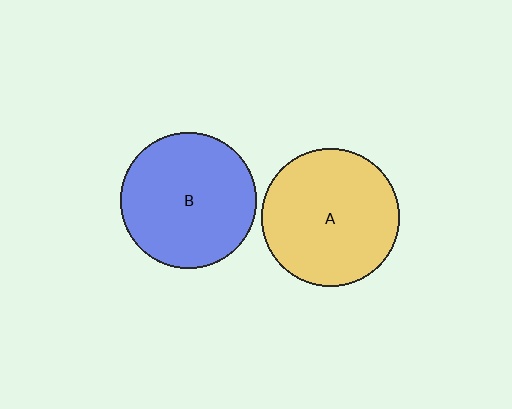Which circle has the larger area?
Circle A (yellow).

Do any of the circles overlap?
No, none of the circles overlap.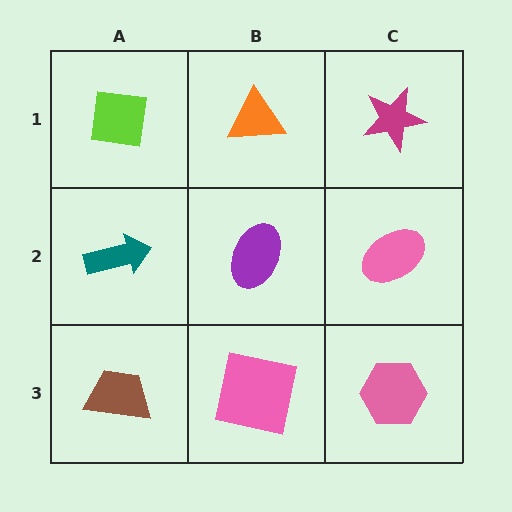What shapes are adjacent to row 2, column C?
A magenta star (row 1, column C), a pink hexagon (row 3, column C), a purple ellipse (row 2, column B).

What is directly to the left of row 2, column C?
A purple ellipse.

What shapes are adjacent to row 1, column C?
A pink ellipse (row 2, column C), an orange triangle (row 1, column B).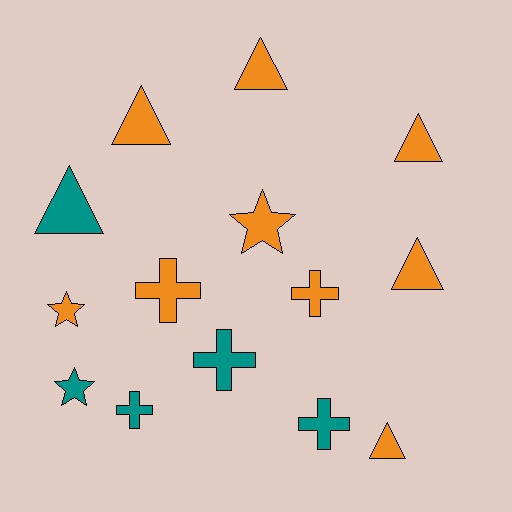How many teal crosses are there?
There are 3 teal crosses.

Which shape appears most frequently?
Triangle, with 6 objects.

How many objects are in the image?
There are 14 objects.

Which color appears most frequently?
Orange, with 9 objects.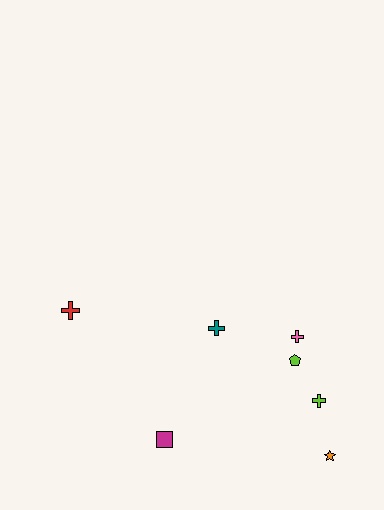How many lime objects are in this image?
There are 2 lime objects.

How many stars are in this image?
There is 1 star.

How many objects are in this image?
There are 7 objects.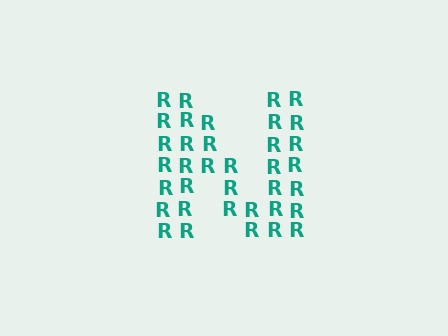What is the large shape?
The large shape is the letter N.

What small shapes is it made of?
It is made of small letter R's.